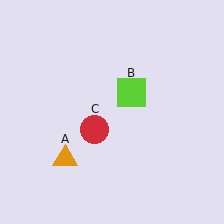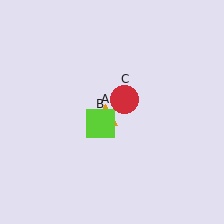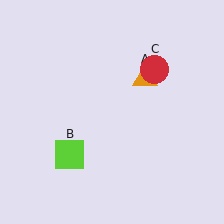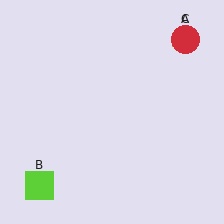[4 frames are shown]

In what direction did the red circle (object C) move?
The red circle (object C) moved up and to the right.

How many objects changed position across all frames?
3 objects changed position: orange triangle (object A), lime square (object B), red circle (object C).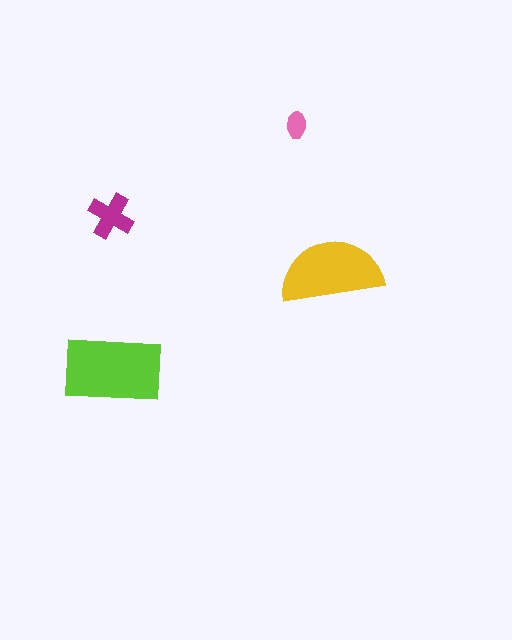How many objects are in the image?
There are 4 objects in the image.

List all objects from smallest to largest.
The pink ellipse, the magenta cross, the yellow semicircle, the lime rectangle.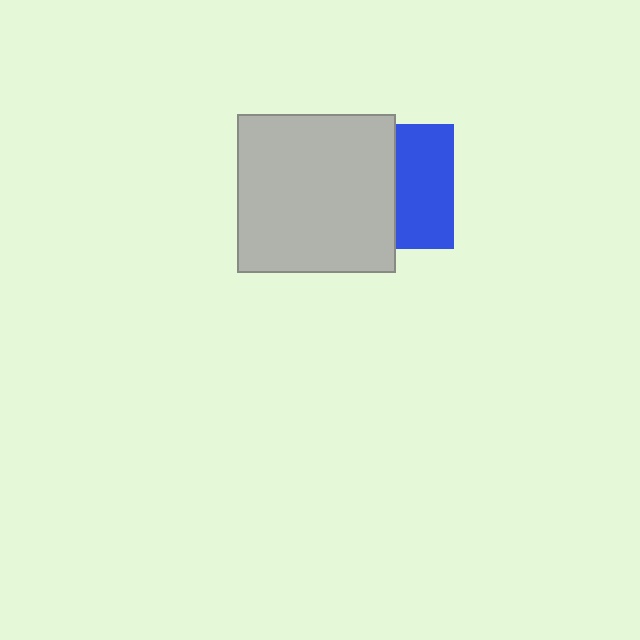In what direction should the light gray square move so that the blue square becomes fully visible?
The light gray square should move left. That is the shortest direction to clear the overlap and leave the blue square fully visible.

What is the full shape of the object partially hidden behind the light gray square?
The partially hidden object is a blue square.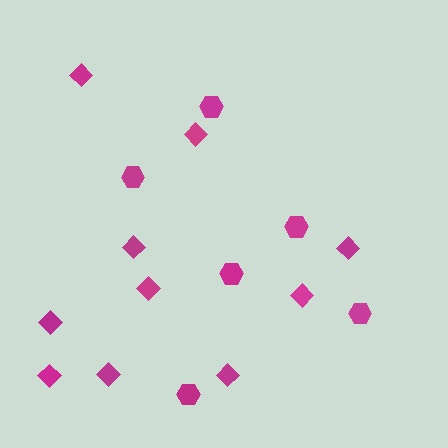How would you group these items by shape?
There are 2 groups: one group of hexagons (6) and one group of diamonds (10).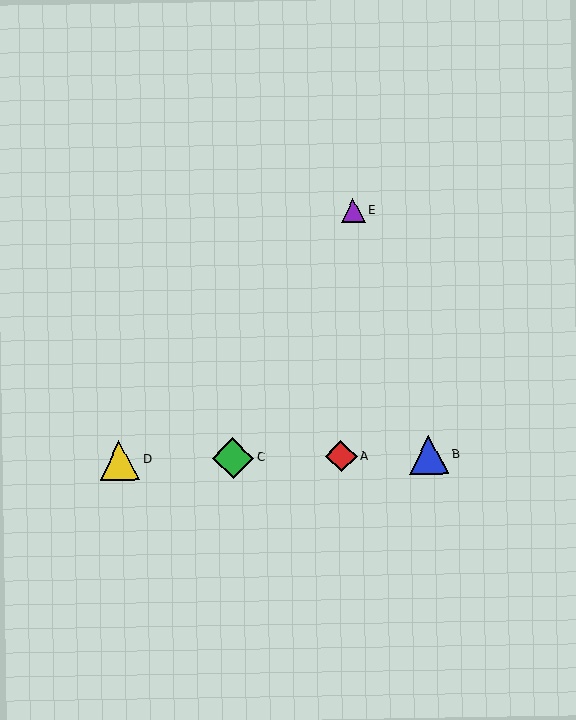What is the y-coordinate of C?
Object C is at y≈458.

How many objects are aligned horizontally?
4 objects (A, B, C, D) are aligned horizontally.